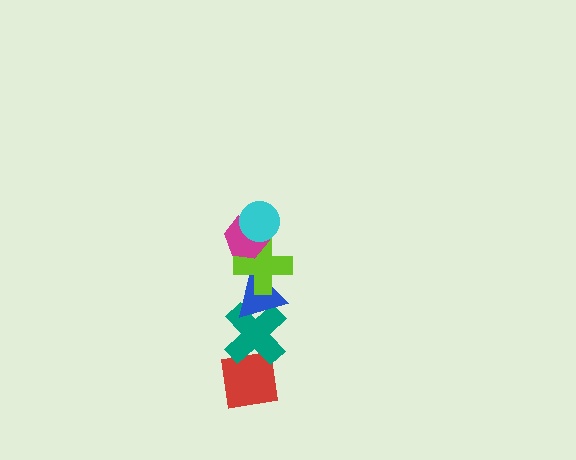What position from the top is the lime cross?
The lime cross is 3rd from the top.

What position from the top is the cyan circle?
The cyan circle is 1st from the top.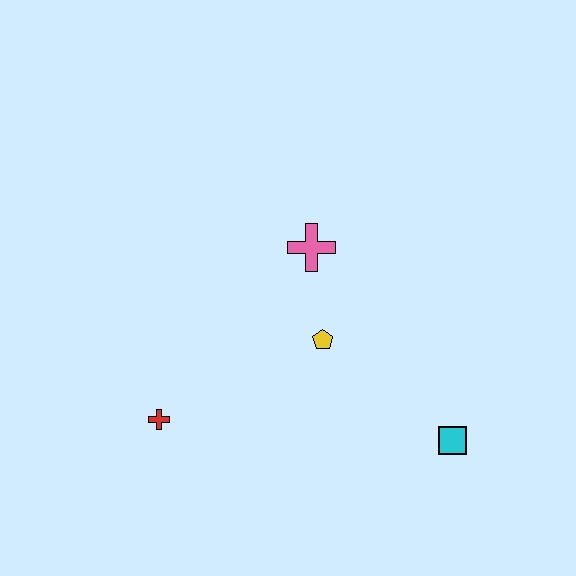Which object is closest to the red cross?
The yellow pentagon is closest to the red cross.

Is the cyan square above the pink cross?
No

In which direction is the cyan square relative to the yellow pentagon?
The cyan square is to the right of the yellow pentagon.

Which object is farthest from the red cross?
The cyan square is farthest from the red cross.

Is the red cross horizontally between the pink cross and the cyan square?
No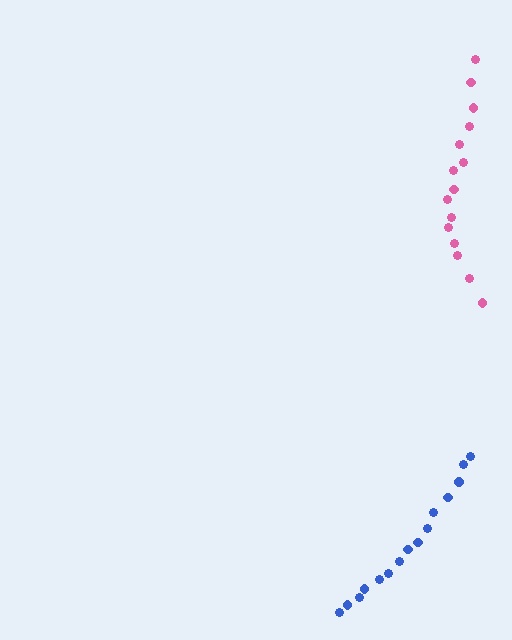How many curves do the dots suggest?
There are 2 distinct paths.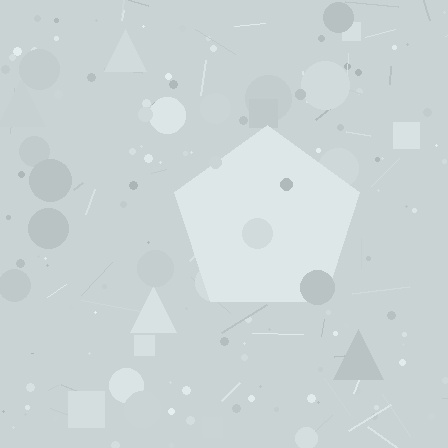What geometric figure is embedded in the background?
A pentagon is embedded in the background.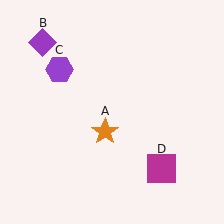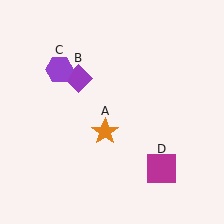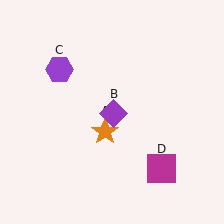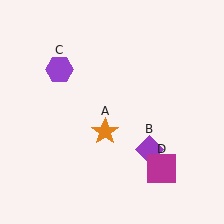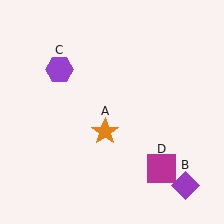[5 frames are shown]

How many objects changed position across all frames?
1 object changed position: purple diamond (object B).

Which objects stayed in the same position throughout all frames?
Orange star (object A) and purple hexagon (object C) and magenta square (object D) remained stationary.